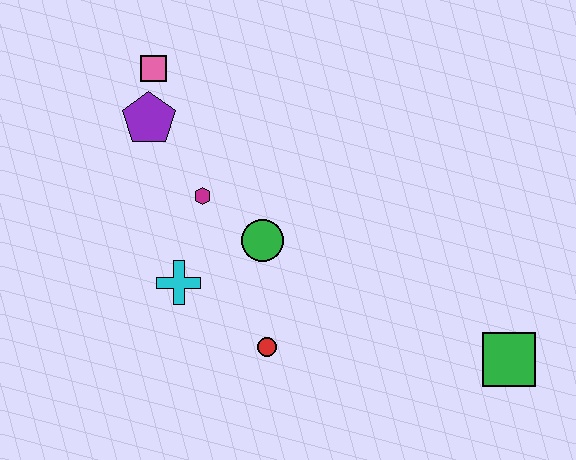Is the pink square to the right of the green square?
No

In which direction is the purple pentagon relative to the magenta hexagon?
The purple pentagon is above the magenta hexagon.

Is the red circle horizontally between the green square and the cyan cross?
Yes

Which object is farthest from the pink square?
The green square is farthest from the pink square.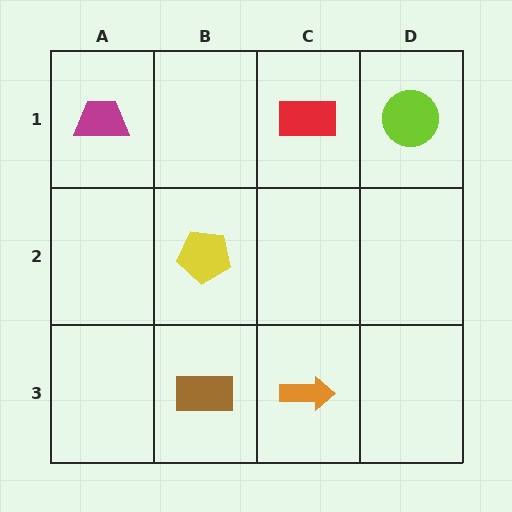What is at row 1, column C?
A red rectangle.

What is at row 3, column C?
An orange arrow.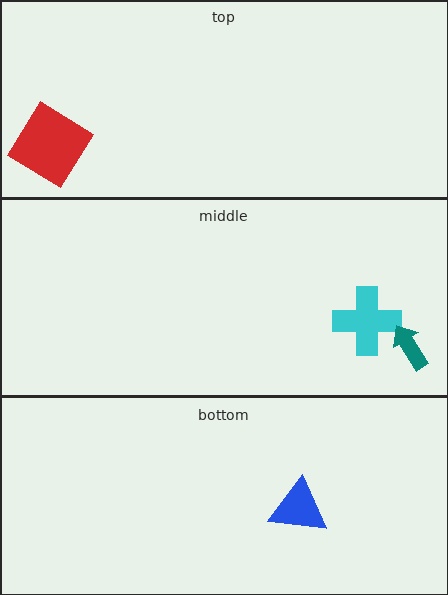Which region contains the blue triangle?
The bottom region.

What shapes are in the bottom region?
The blue triangle.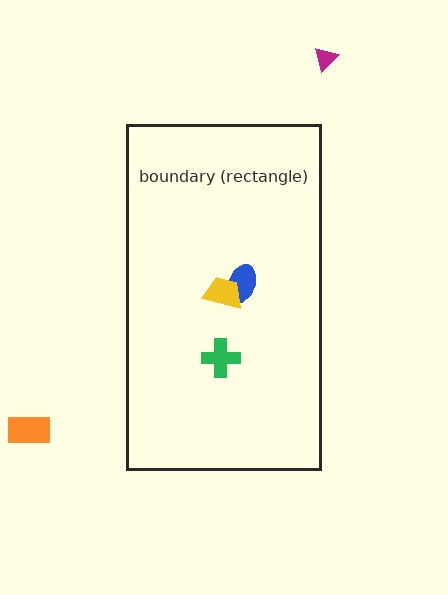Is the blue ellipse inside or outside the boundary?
Inside.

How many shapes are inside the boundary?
3 inside, 2 outside.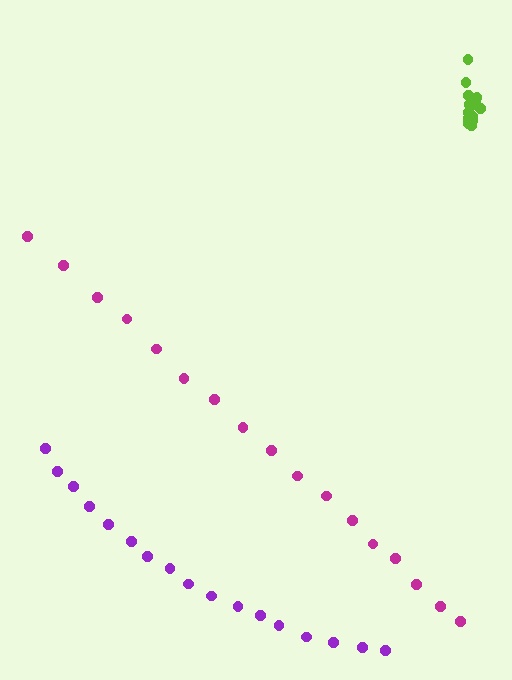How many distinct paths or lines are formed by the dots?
There are 3 distinct paths.